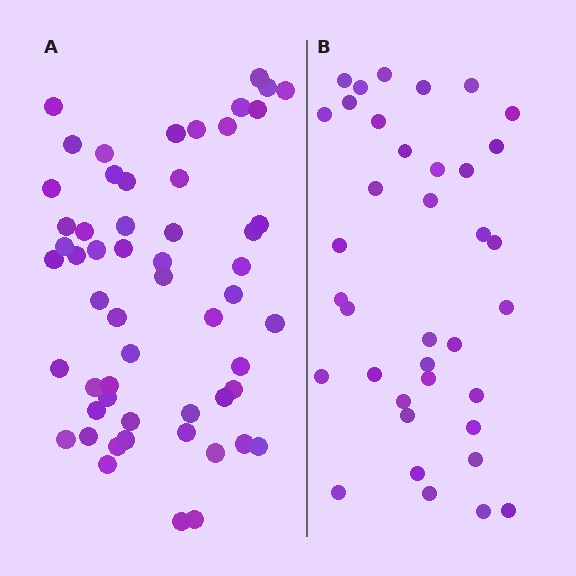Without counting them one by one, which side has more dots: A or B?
Region A (the left region) has more dots.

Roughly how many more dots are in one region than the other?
Region A has approximately 20 more dots than region B.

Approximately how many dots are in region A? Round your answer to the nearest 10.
About 60 dots. (The exact count is 56, which rounds to 60.)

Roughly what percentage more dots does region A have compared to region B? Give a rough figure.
About 50% more.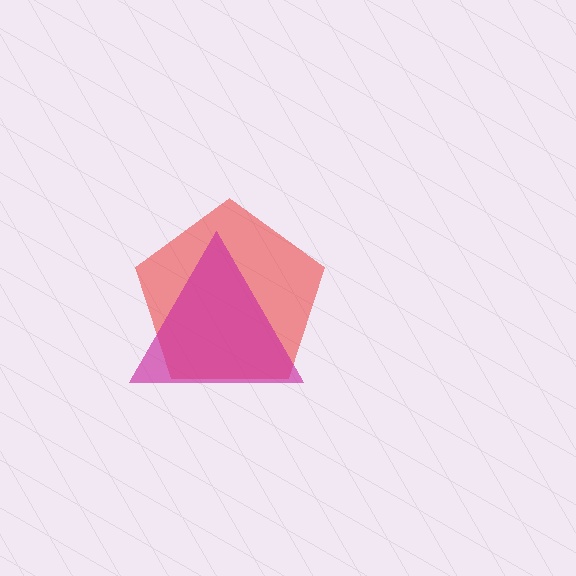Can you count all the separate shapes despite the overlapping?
Yes, there are 2 separate shapes.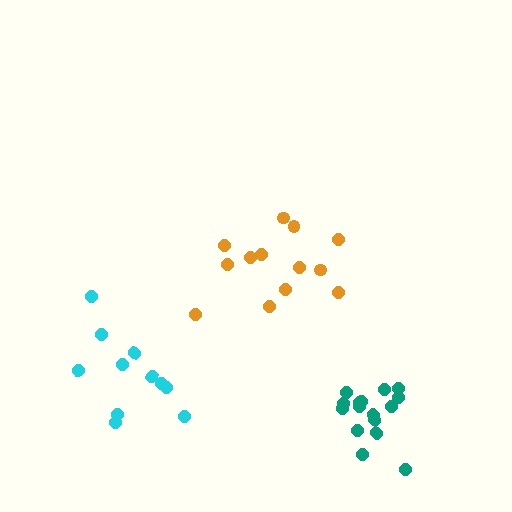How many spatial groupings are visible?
There are 3 spatial groupings.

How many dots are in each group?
Group 1: 13 dots, Group 2: 16 dots, Group 3: 11 dots (40 total).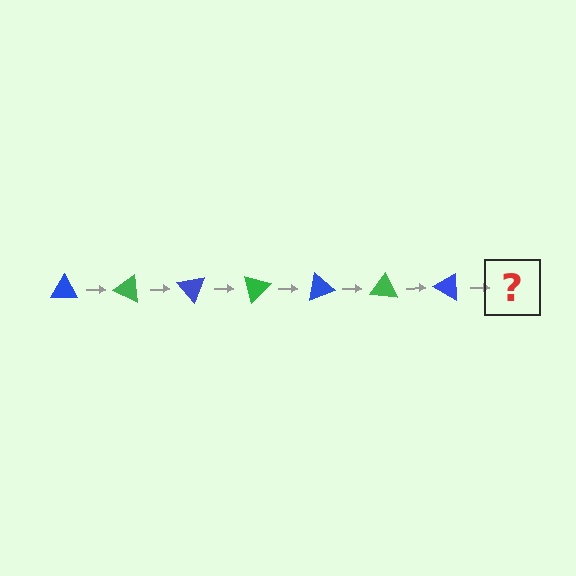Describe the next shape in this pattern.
It should be a green triangle, rotated 175 degrees from the start.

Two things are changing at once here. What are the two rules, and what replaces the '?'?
The two rules are that it rotates 25 degrees each step and the color cycles through blue and green. The '?' should be a green triangle, rotated 175 degrees from the start.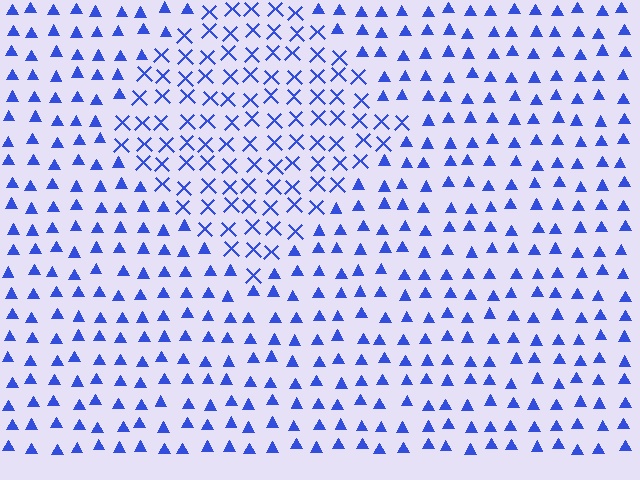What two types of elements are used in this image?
The image uses X marks inside the diamond region and triangles outside it.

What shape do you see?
I see a diamond.